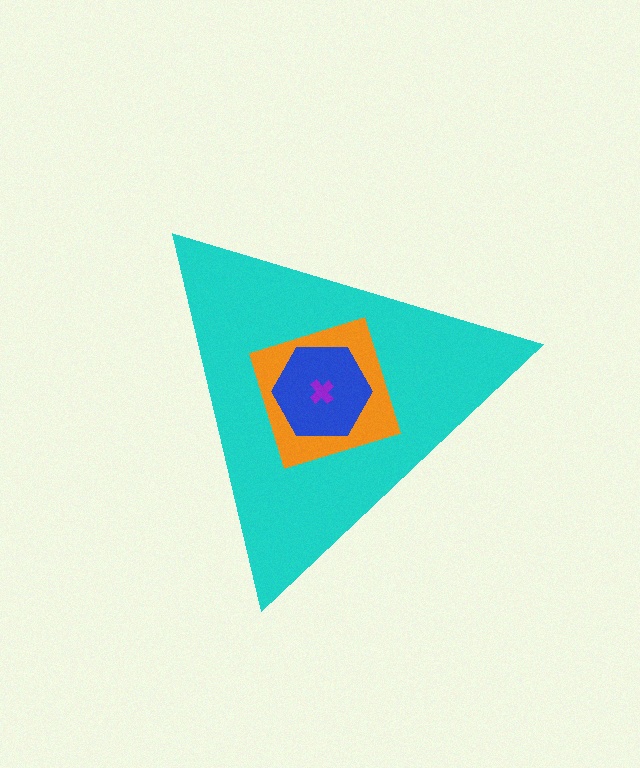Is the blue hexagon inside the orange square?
Yes.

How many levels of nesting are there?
4.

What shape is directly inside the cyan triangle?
The orange square.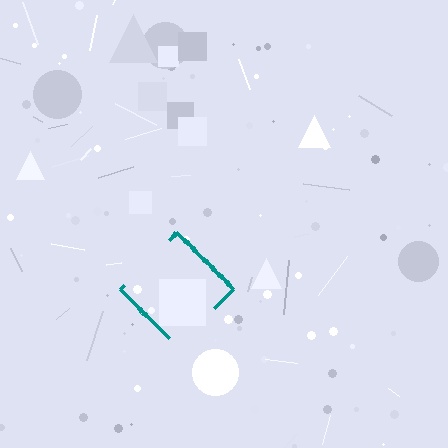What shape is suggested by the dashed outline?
The dashed outline suggests a diamond.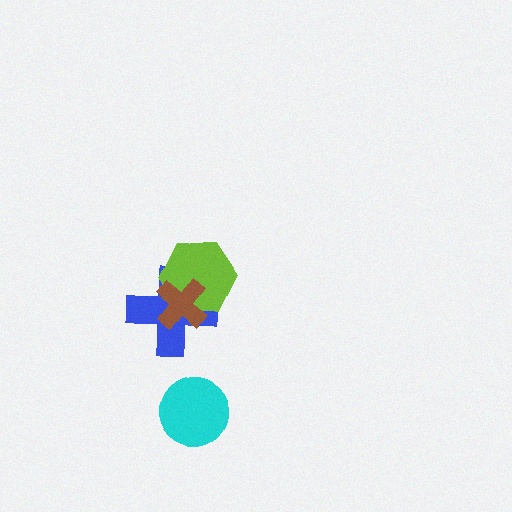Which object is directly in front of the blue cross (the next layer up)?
The lime hexagon is directly in front of the blue cross.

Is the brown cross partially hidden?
No, no other shape covers it.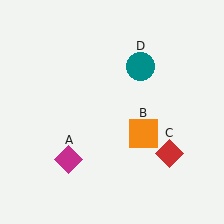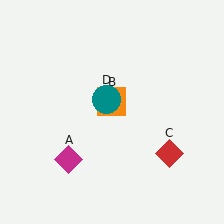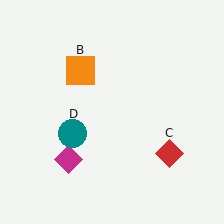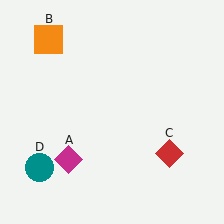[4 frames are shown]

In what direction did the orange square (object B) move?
The orange square (object B) moved up and to the left.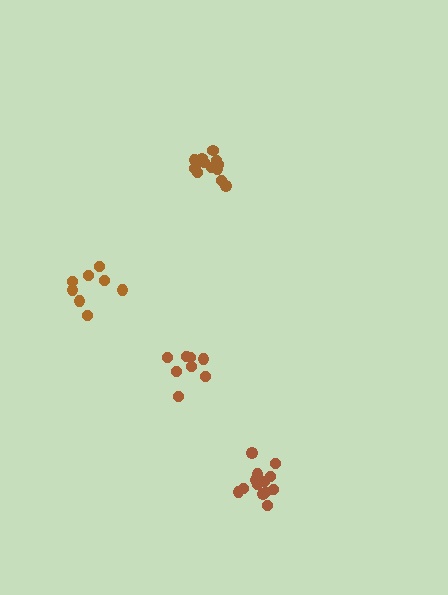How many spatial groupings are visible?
There are 4 spatial groupings.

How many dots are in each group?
Group 1: 8 dots, Group 2: 12 dots, Group 3: 8 dots, Group 4: 13 dots (41 total).